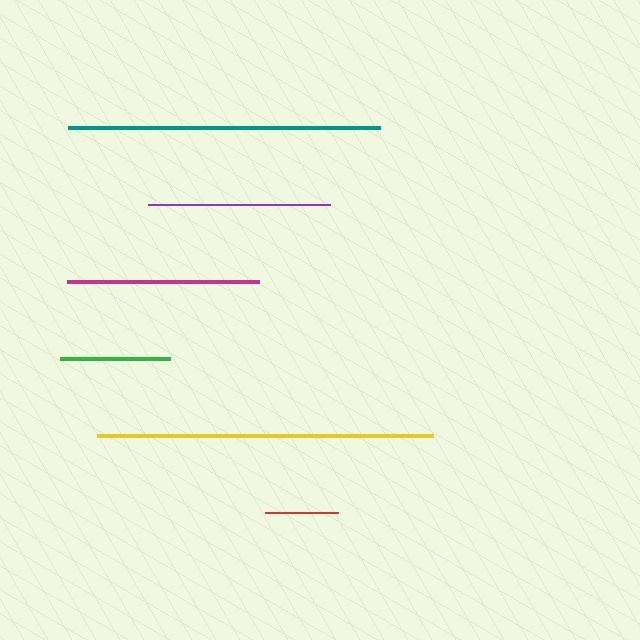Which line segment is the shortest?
The red line is the shortest at approximately 73 pixels.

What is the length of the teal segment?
The teal segment is approximately 312 pixels long.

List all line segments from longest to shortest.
From longest to shortest: yellow, teal, magenta, purple, green, red.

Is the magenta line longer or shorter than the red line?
The magenta line is longer than the red line.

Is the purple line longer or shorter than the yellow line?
The yellow line is longer than the purple line.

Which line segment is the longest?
The yellow line is the longest at approximately 336 pixels.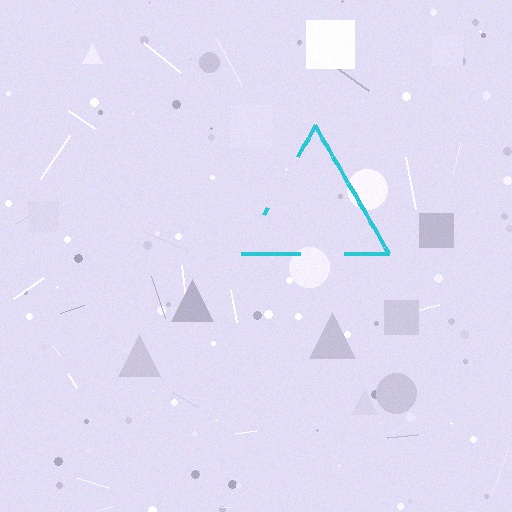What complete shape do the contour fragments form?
The contour fragments form a triangle.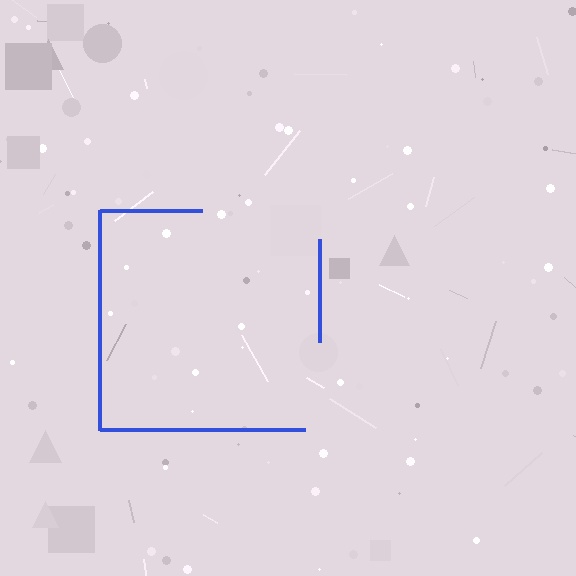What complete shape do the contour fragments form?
The contour fragments form a square.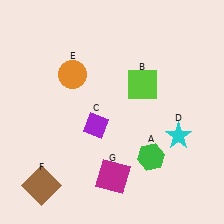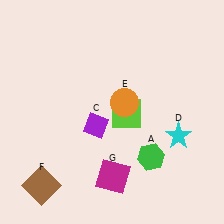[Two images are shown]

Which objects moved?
The objects that moved are: the lime square (B), the orange circle (E).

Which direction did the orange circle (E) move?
The orange circle (E) moved right.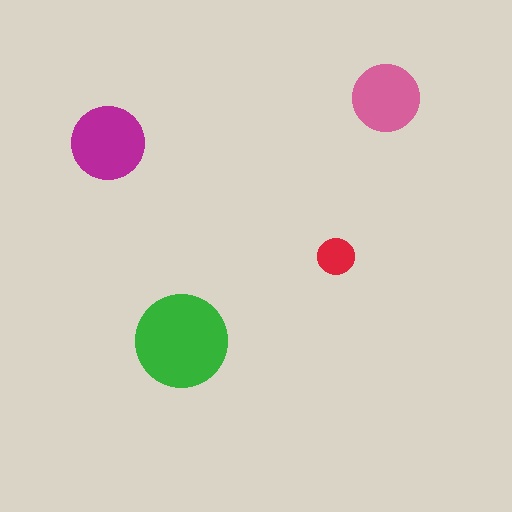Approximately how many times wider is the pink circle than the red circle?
About 2 times wider.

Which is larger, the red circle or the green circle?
The green one.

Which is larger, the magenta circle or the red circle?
The magenta one.